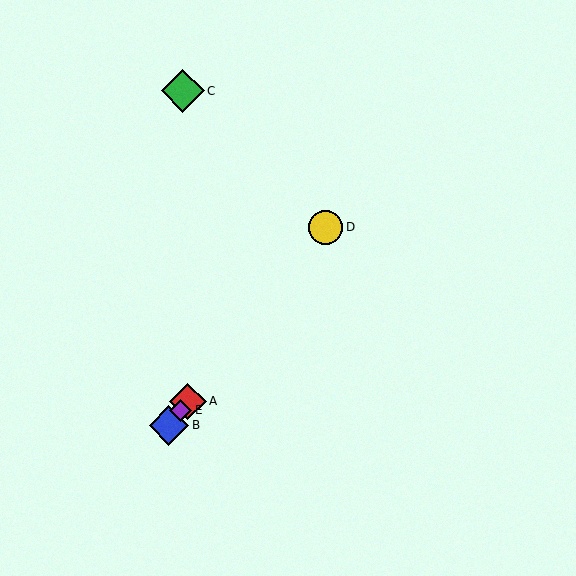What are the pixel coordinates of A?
Object A is at (188, 401).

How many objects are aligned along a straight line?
4 objects (A, B, D, E) are aligned along a straight line.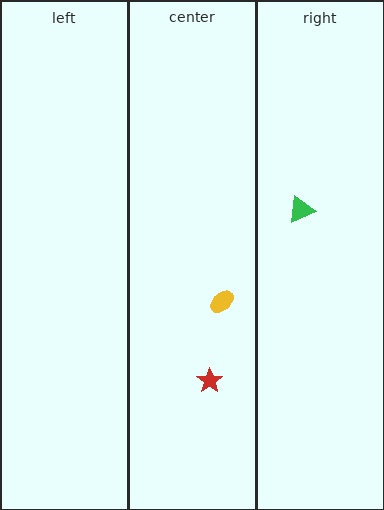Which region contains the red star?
The center region.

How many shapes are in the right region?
1.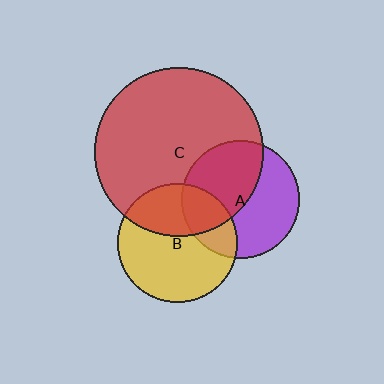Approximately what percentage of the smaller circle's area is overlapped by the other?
Approximately 25%.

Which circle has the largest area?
Circle C (red).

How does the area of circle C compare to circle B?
Approximately 2.0 times.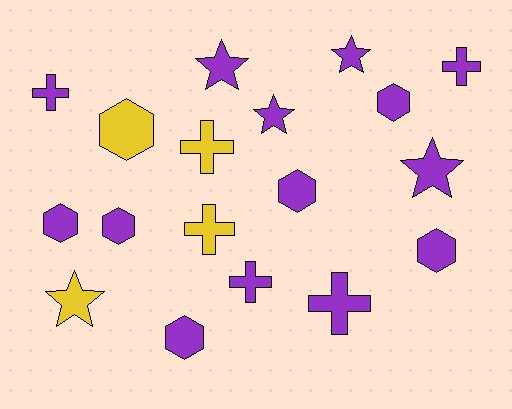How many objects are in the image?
There are 18 objects.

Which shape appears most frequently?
Hexagon, with 7 objects.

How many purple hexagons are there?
There are 6 purple hexagons.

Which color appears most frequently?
Purple, with 14 objects.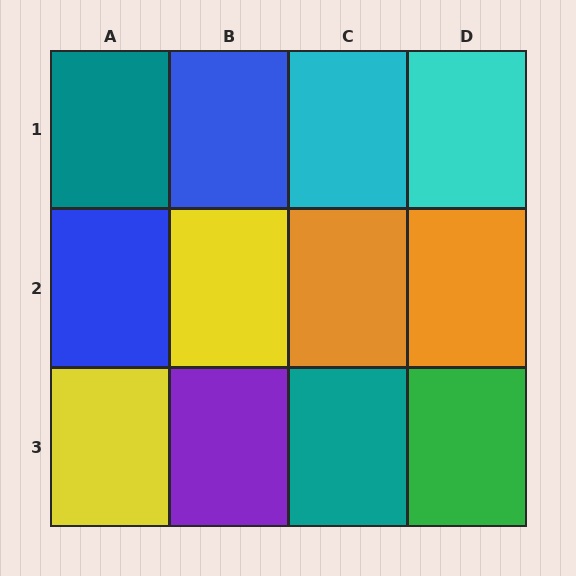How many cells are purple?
1 cell is purple.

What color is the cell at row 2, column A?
Blue.